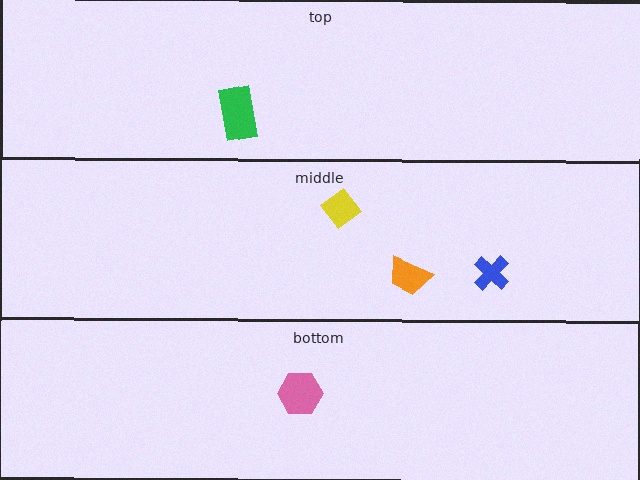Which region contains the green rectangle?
The top region.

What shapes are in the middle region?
The orange trapezoid, the blue cross, the yellow diamond.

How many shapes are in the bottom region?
1.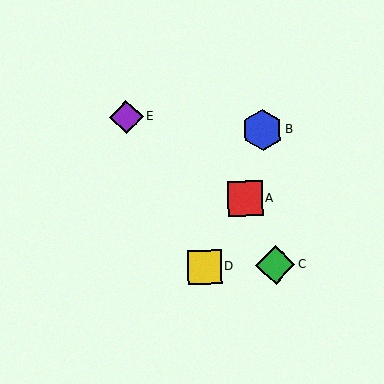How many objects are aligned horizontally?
2 objects (C, D) are aligned horizontally.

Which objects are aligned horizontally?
Objects C, D are aligned horizontally.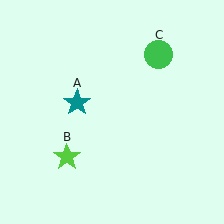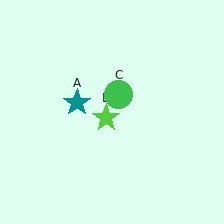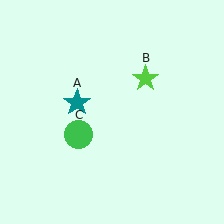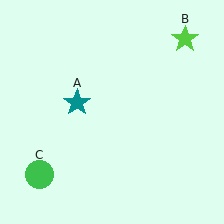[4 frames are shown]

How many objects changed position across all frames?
2 objects changed position: lime star (object B), green circle (object C).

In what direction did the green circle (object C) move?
The green circle (object C) moved down and to the left.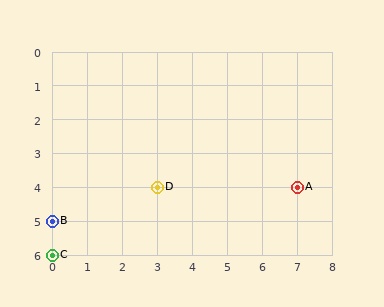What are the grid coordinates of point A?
Point A is at grid coordinates (7, 4).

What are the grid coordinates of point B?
Point B is at grid coordinates (0, 5).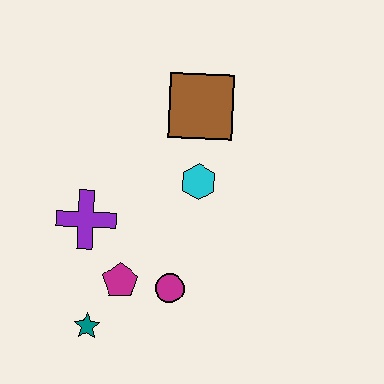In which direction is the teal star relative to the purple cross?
The teal star is below the purple cross.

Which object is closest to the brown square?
The cyan hexagon is closest to the brown square.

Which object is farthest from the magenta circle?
The brown square is farthest from the magenta circle.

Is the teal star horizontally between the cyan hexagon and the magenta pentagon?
No